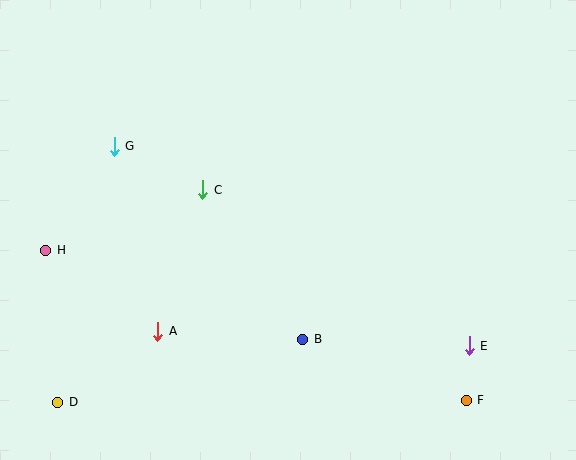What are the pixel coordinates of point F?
Point F is at (466, 400).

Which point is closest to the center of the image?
Point C at (203, 190) is closest to the center.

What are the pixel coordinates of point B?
Point B is at (303, 339).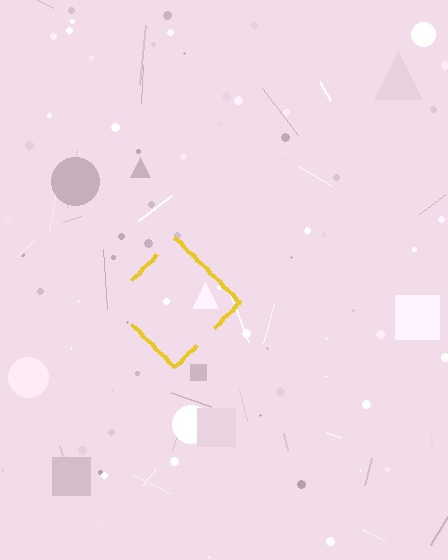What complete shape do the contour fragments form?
The contour fragments form a diamond.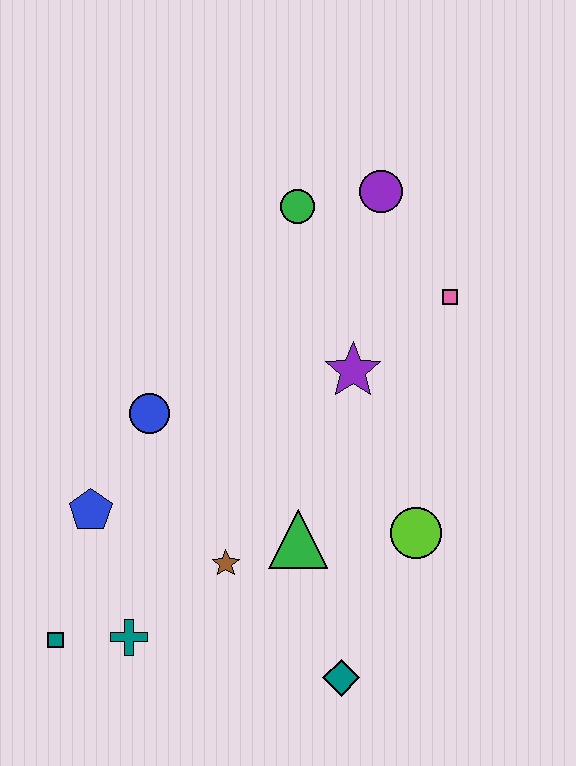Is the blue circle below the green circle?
Yes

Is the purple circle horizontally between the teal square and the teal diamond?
No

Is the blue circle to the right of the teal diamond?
No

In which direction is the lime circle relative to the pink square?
The lime circle is below the pink square.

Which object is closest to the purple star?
The pink square is closest to the purple star.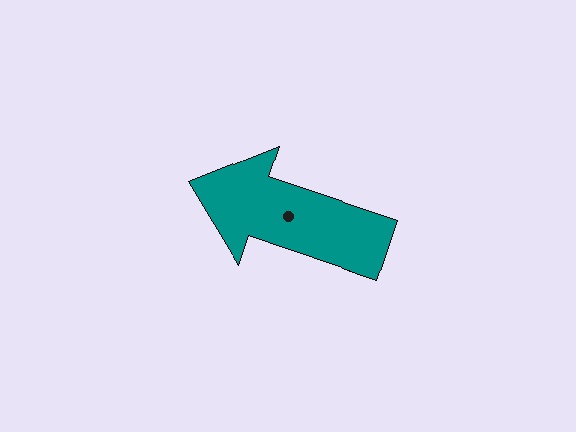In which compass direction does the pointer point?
West.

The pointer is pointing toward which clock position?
Roughly 10 o'clock.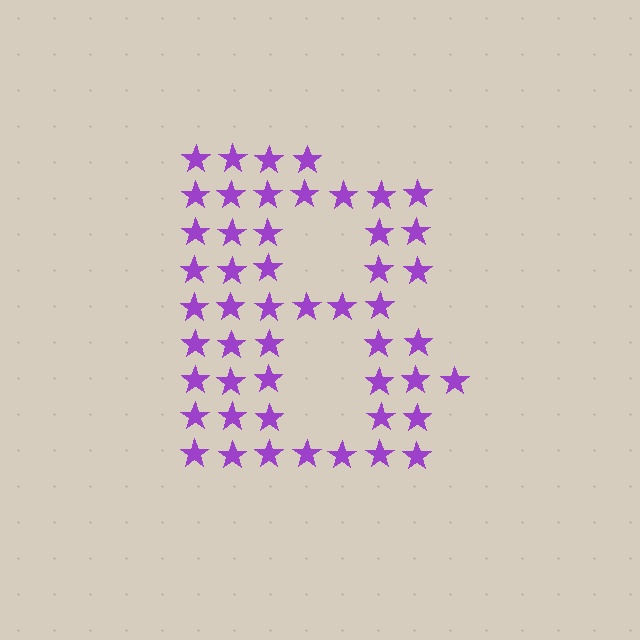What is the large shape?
The large shape is the letter B.